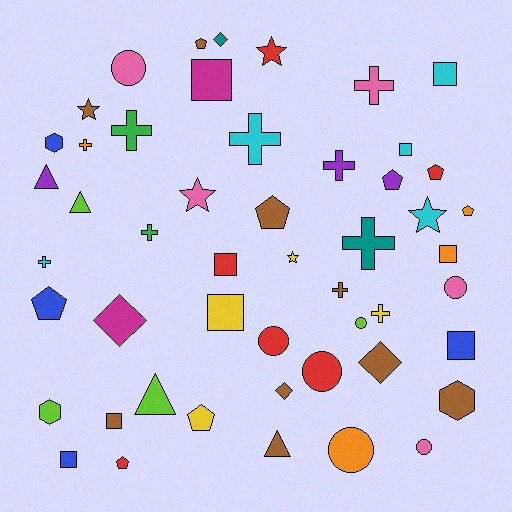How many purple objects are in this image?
There are 3 purple objects.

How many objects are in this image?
There are 50 objects.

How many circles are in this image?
There are 7 circles.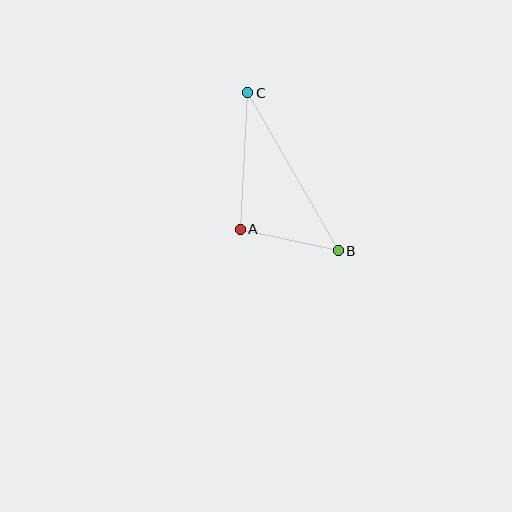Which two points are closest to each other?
Points A and B are closest to each other.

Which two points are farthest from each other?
Points B and C are farthest from each other.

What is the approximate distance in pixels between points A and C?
The distance between A and C is approximately 137 pixels.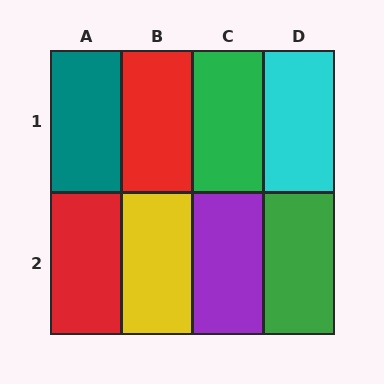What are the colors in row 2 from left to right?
Red, yellow, purple, green.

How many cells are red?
2 cells are red.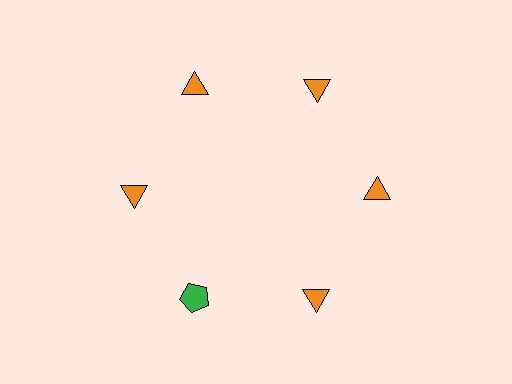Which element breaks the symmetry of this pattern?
The green pentagon at roughly the 7 o'clock position breaks the symmetry. All other shapes are orange triangles.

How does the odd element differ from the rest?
It differs in both color (green instead of orange) and shape (pentagon instead of triangle).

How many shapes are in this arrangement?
There are 6 shapes arranged in a ring pattern.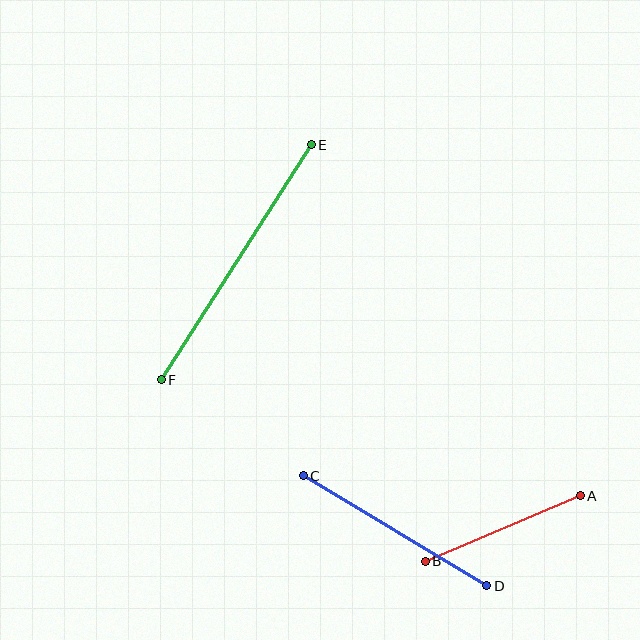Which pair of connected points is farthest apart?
Points E and F are farthest apart.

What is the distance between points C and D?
The distance is approximately 214 pixels.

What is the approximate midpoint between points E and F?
The midpoint is at approximately (236, 262) pixels.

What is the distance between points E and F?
The distance is approximately 279 pixels.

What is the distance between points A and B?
The distance is approximately 168 pixels.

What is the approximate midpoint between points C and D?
The midpoint is at approximately (395, 531) pixels.